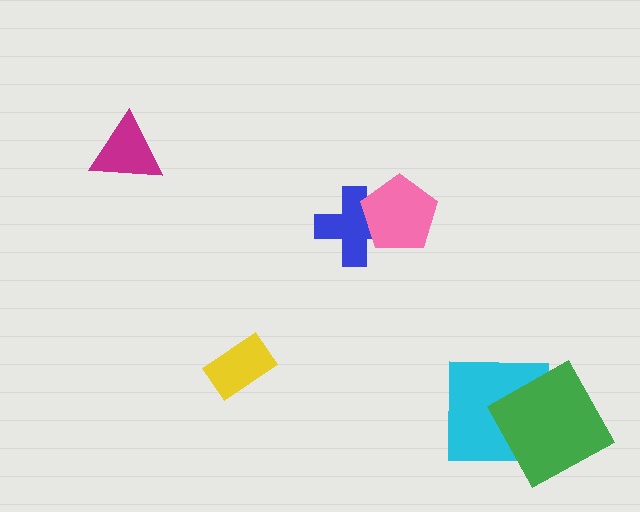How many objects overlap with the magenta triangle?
0 objects overlap with the magenta triangle.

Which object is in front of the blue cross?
The pink pentagon is in front of the blue cross.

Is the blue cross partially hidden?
Yes, it is partially covered by another shape.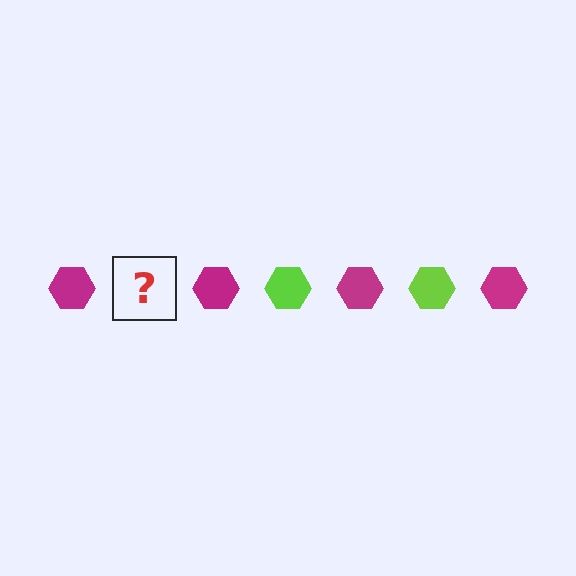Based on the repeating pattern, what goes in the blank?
The blank should be a lime hexagon.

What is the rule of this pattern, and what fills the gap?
The rule is that the pattern cycles through magenta, lime hexagons. The gap should be filled with a lime hexagon.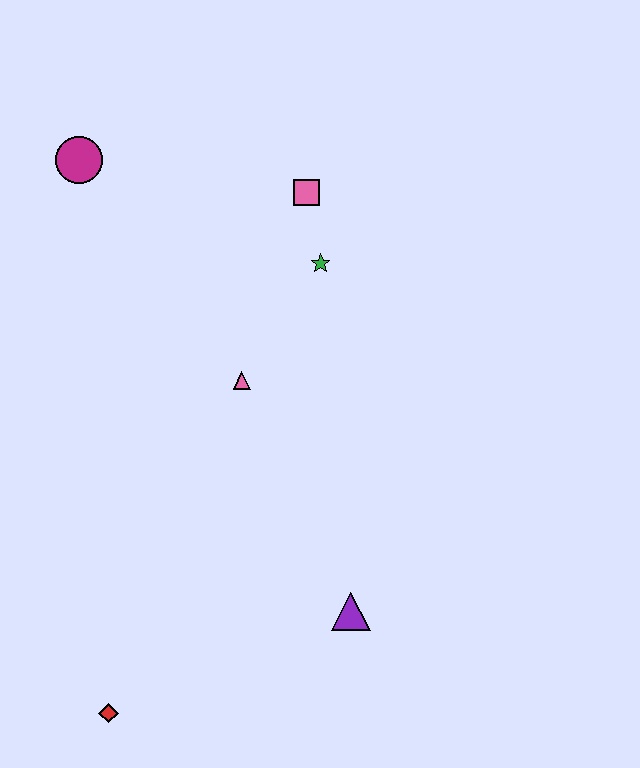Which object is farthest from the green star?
The red diamond is farthest from the green star.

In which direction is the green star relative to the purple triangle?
The green star is above the purple triangle.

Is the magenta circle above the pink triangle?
Yes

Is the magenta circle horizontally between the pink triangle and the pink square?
No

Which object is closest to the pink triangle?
The green star is closest to the pink triangle.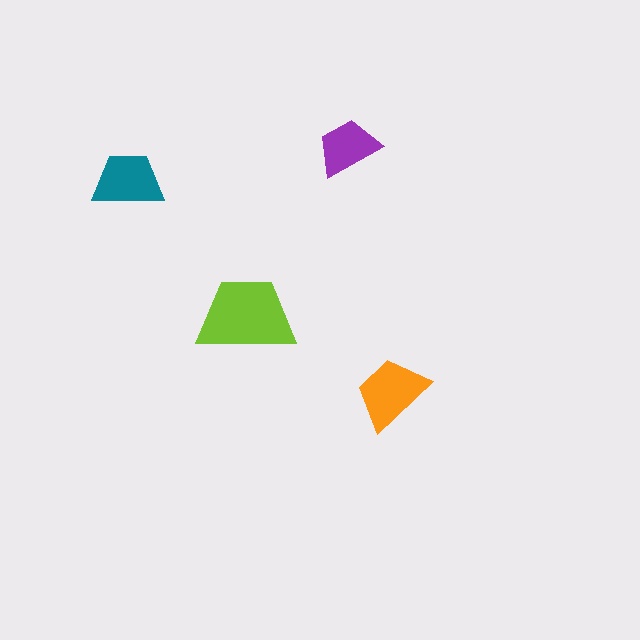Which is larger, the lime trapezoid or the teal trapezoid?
The lime one.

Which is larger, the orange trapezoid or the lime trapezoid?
The lime one.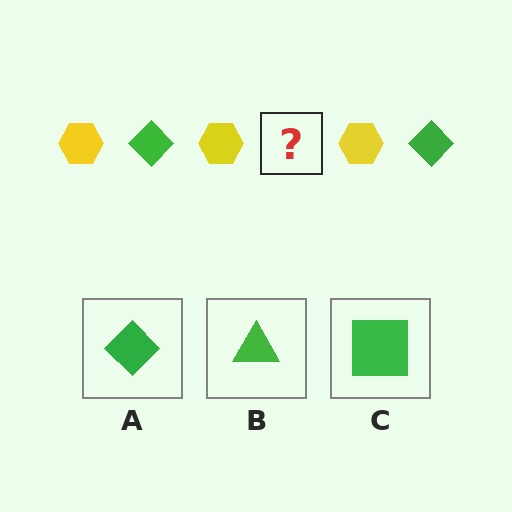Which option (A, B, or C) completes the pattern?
A.